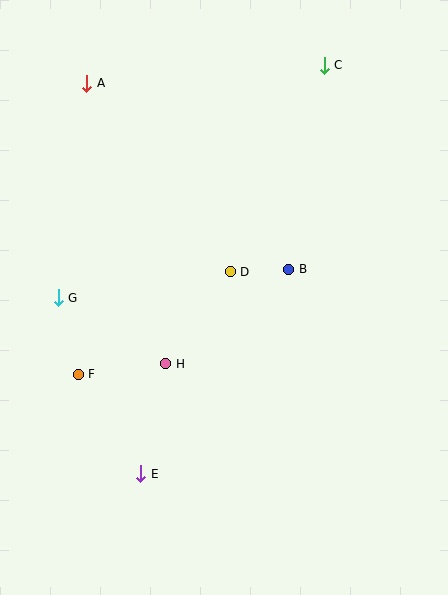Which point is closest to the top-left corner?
Point A is closest to the top-left corner.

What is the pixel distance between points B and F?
The distance between B and F is 235 pixels.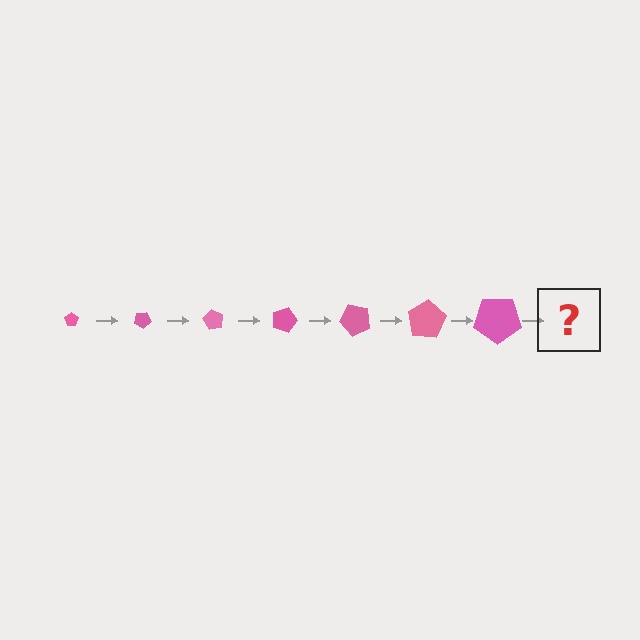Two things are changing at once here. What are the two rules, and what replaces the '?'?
The two rules are that the pentagon grows larger each step and it rotates 30 degrees each step. The '?' should be a pentagon, larger than the previous one and rotated 210 degrees from the start.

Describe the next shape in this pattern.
It should be a pentagon, larger than the previous one and rotated 210 degrees from the start.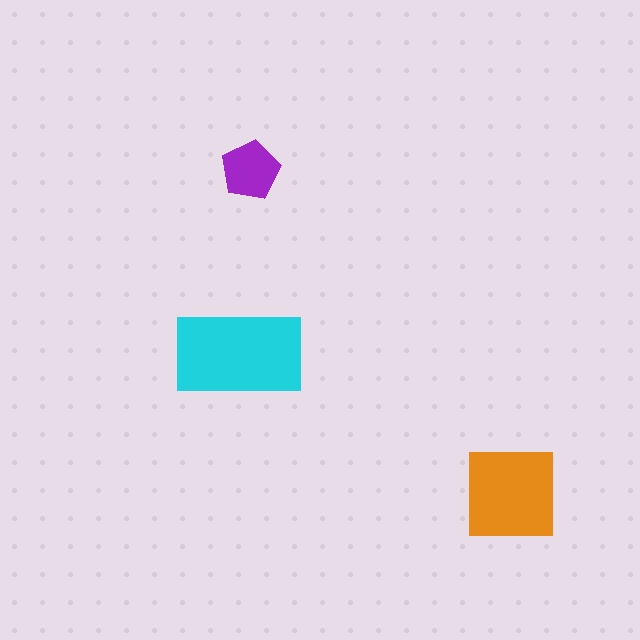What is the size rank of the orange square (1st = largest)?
2nd.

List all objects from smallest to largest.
The purple pentagon, the orange square, the cyan rectangle.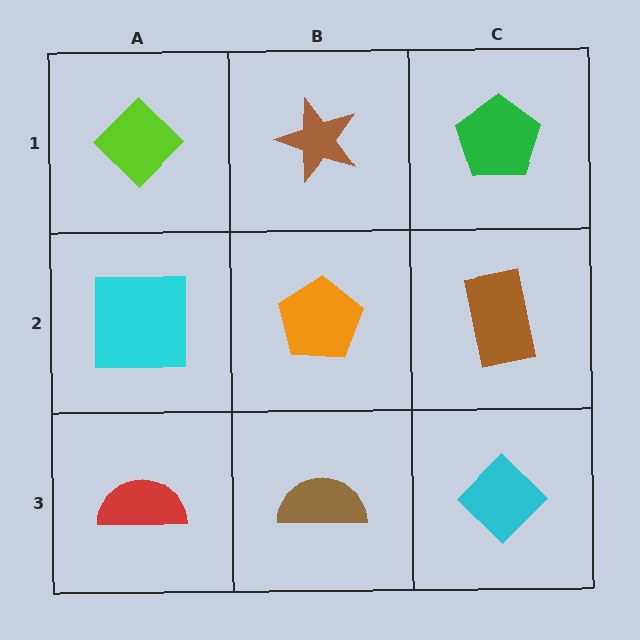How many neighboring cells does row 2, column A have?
3.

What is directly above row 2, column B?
A brown star.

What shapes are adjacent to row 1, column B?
An orange pentagon (row 2, column B), a lime diamond (row 1, column A), a green pentagon (row 1, column C).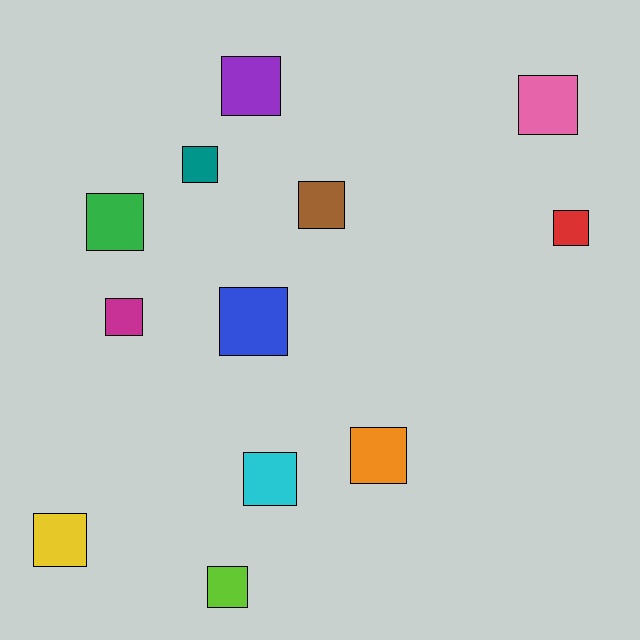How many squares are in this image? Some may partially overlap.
There are 12 squares.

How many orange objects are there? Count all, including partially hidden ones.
There is 1 orange object.